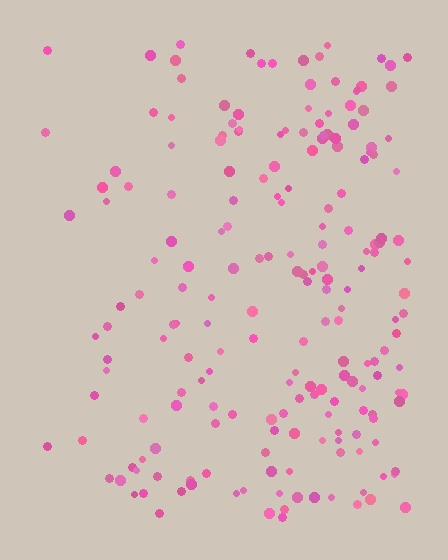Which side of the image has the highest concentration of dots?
The right.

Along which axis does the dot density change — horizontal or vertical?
Horizontal.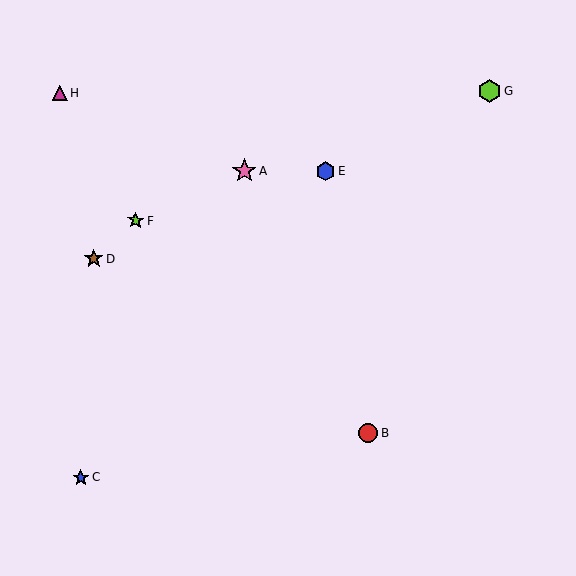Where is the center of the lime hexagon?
The center of the lime hexagon is at (489, 90).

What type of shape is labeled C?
Shape C is a blue star.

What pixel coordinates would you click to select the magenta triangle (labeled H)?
Click at (60, 93) to select the magenta triangle H.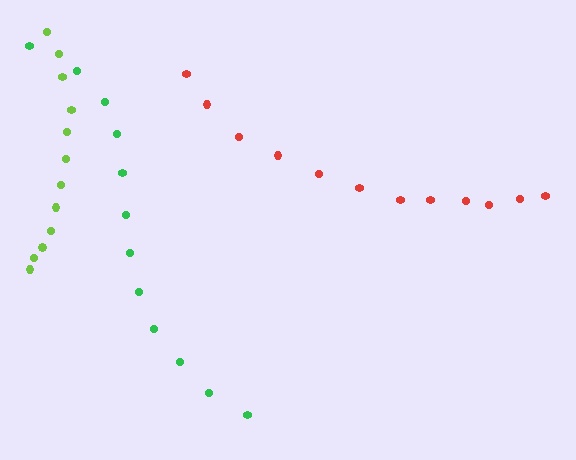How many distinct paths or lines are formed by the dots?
There are 3 distinct paths.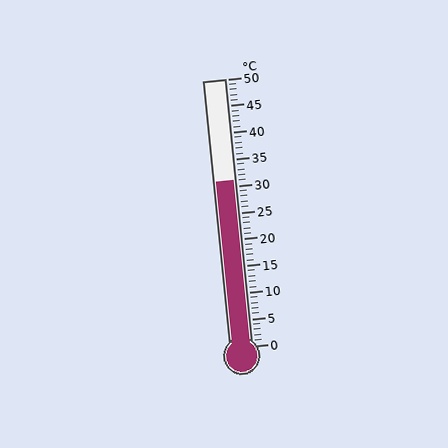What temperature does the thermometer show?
The thermometer shows approximately 31°C.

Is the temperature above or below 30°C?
The temperature is above 30°C.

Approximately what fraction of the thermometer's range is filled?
The thermometer is filled to approximately 60% of its range.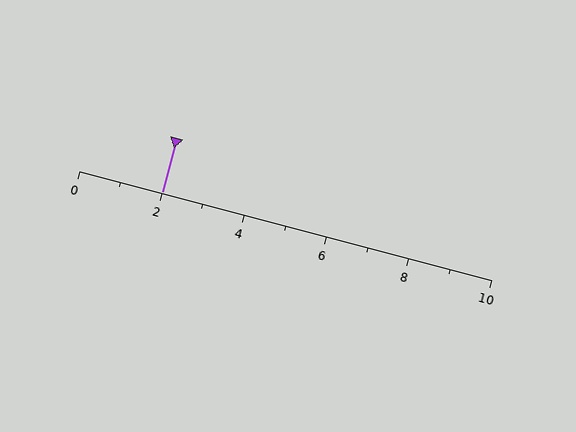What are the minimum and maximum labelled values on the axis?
The axis runs from 0 to 10.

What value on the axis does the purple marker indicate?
The marker indicates approximately 2.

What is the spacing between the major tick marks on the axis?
The major ticks are spaced 2 apart.